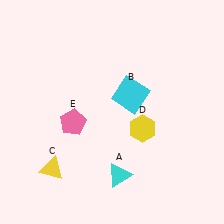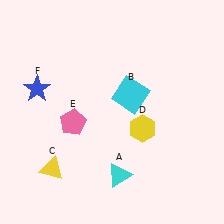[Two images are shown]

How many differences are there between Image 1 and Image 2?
There is 1 difference between the two images.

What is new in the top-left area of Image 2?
A blue star (F) was added in the top-left area of Image 2.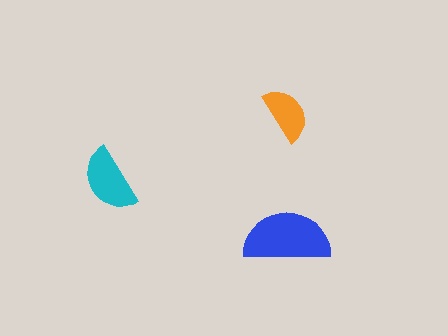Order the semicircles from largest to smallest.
the blue one, the cyan one, the orange one.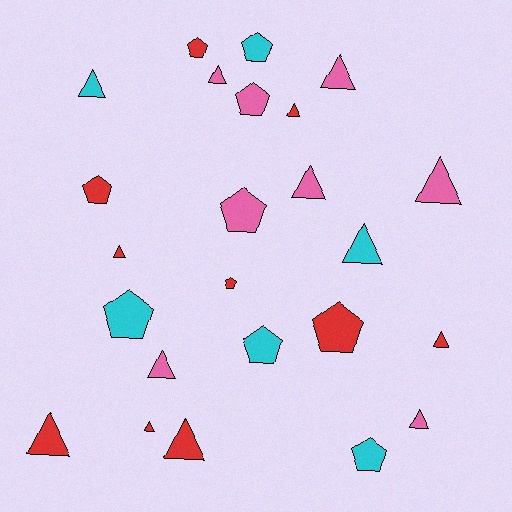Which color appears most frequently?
Red, with 10 objects.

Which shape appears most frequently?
Triangle, with 14 objects.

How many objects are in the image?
There are 24 objects.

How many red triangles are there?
There are 6 red triangles.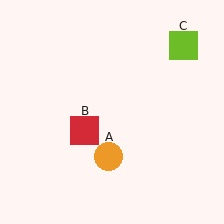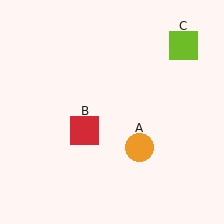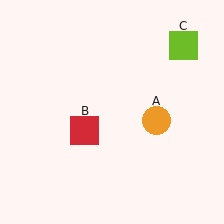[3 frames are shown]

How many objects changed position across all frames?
1 object changed position: orange circle (object A).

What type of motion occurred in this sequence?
The orange circle (object A) rotated counterclockwise around the center of the scene.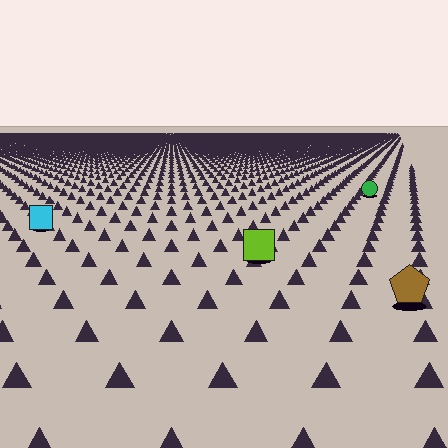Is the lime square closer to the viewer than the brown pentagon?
No. The brown pentagon is closer — you can tell from the texture gradient: the ground texture is coarser near it.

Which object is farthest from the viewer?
The green circle is farthest from the viewer. It appears smaller and the ground texture around it is denser.